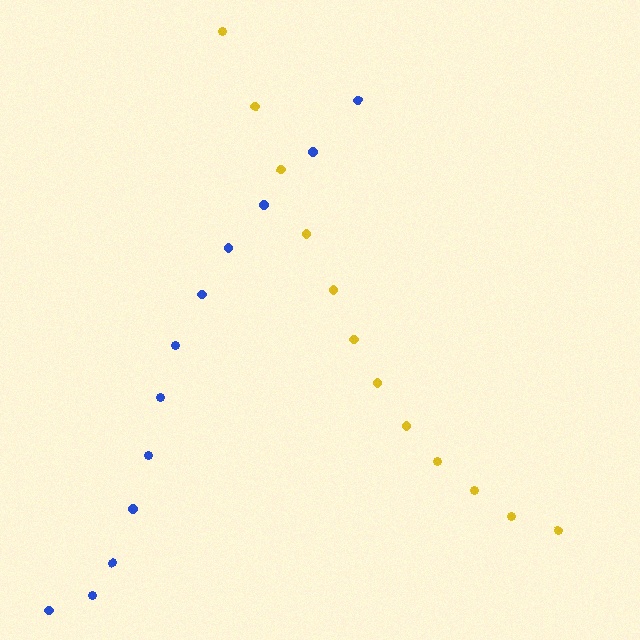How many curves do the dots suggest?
There are 2 distinct paths.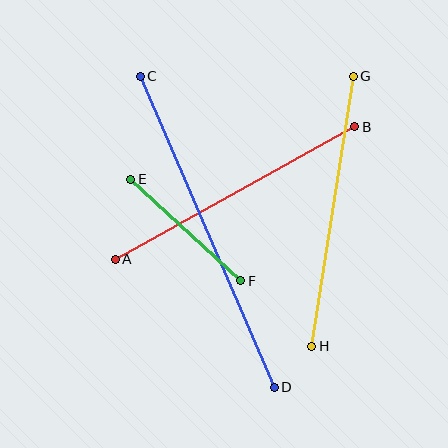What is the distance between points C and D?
The distance is approximately 339 pixels.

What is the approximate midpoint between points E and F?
The midpoint is at approximately (186, 230) pixels.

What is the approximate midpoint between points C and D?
The midpoint is at approximately (207, 232) pixels.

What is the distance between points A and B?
The distance is approximately 274 pixels.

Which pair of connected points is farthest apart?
Points C and D are farthest apart.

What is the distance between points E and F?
The distance is approximately 150 pixels.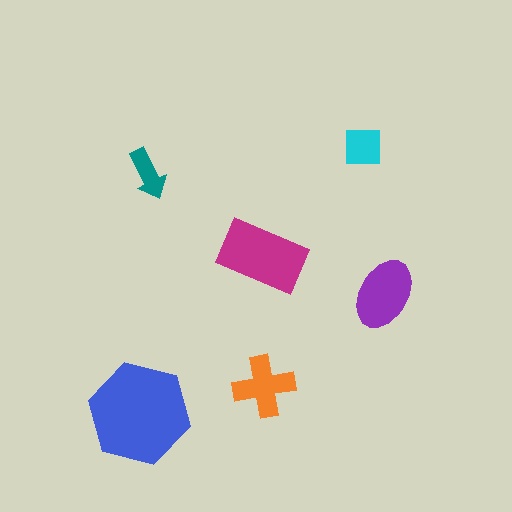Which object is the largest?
The blue hexagon.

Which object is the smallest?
The teal arrow.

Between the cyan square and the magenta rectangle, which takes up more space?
The magenta rectangle.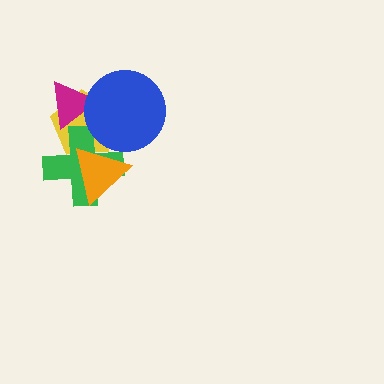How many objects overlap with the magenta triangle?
2 objects overlap with the magenta triangle.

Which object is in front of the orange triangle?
The blue circle is in front of the orange triangle.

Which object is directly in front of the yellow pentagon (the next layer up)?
The magenta triangle is directly in front of the yellow pentagon.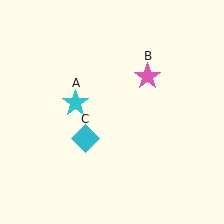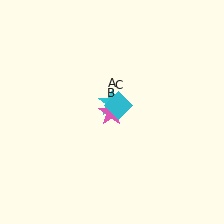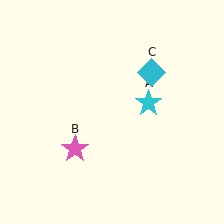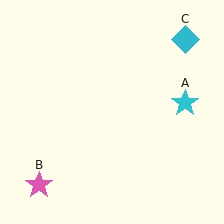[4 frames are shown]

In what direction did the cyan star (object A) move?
The cyan star (object A) moved right.